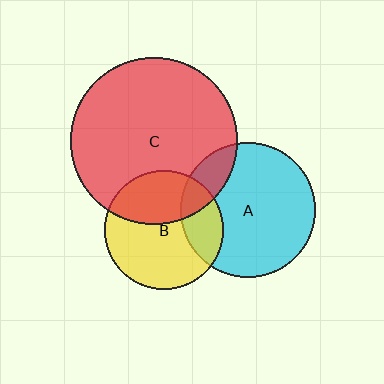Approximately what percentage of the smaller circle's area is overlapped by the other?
Approximately 15%.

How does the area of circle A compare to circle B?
Approximately 1.3 times.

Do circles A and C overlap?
Yes.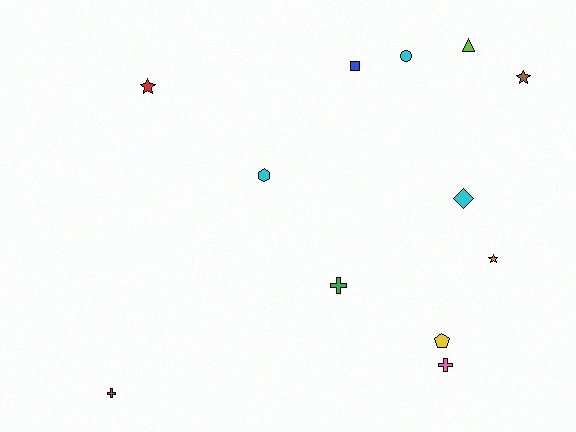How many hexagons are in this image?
There is 1 hexagon.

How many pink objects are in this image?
There is 1 pink object.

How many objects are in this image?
There are 12 objects.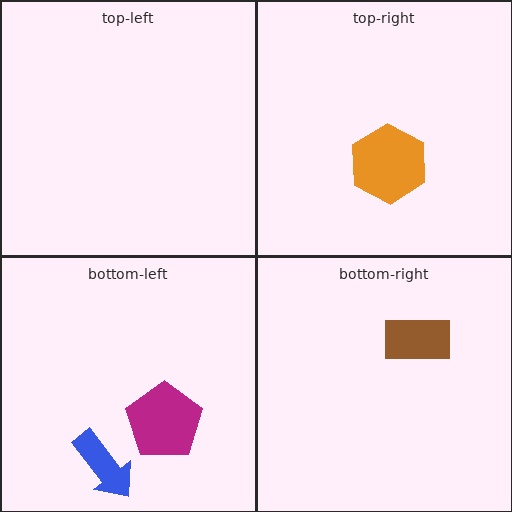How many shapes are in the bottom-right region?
1.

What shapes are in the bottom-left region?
The magenta pentagon, the blue arrow.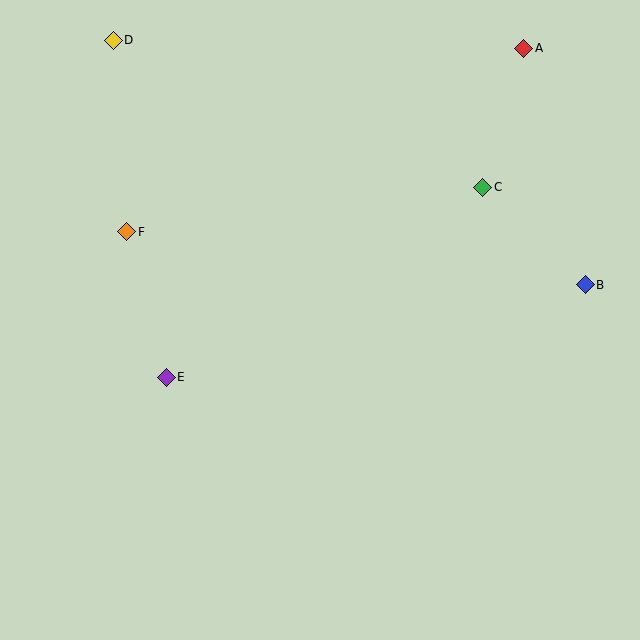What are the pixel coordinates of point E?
Point E is at (166, 377).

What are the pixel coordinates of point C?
Point C is at (483, 187).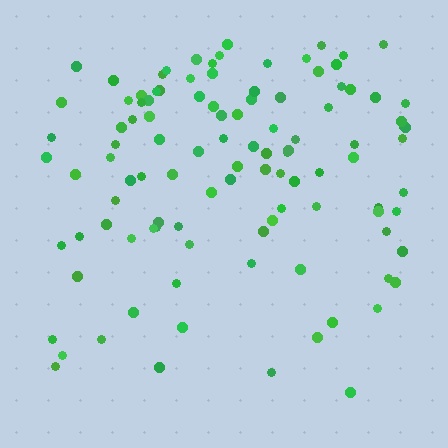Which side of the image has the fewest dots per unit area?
The bottom.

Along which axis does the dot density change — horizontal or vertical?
Vertical.